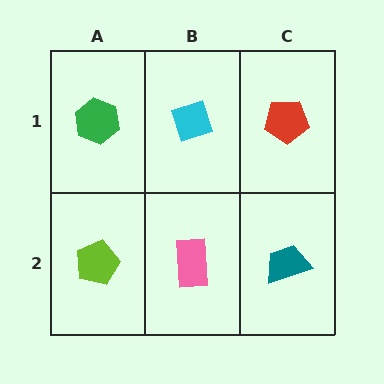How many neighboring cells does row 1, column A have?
2.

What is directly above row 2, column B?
A cyan diamond.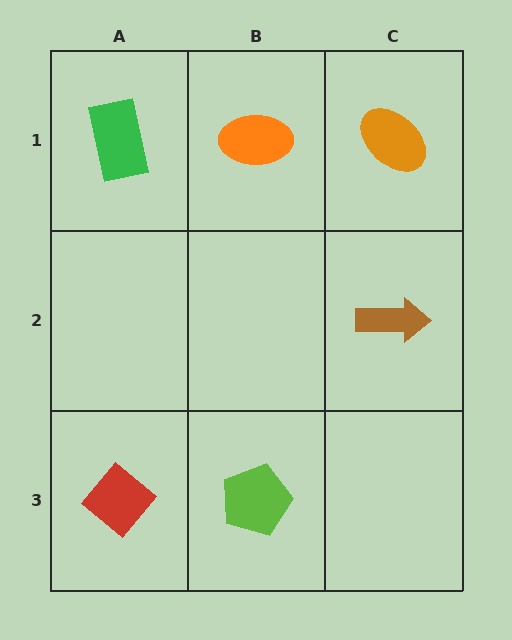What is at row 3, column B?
A lime pentagon.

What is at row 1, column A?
A green rectangle.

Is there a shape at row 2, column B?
No, that cell is empty.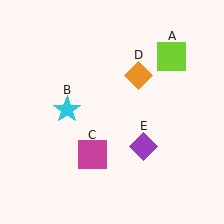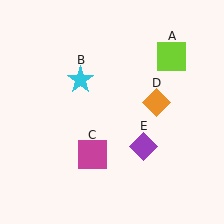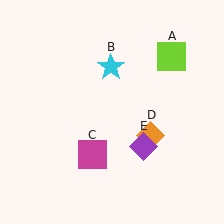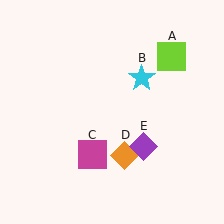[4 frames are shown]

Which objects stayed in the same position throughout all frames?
Lime square (object A) and magenta square (object C) and purple diamond (object E) remained stationary.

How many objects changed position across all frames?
2 objects changed position: cyan star (object B), orange diamond (object D).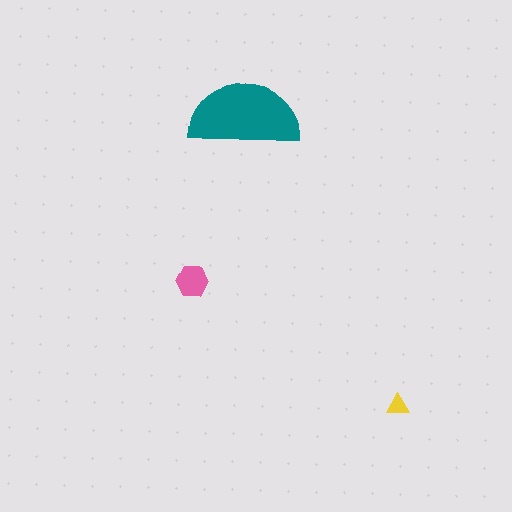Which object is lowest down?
The yellow triangle is bottommost.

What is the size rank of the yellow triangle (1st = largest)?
3rd.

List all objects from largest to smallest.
The teal semicircle, the pink hexagon, the yellow triangle.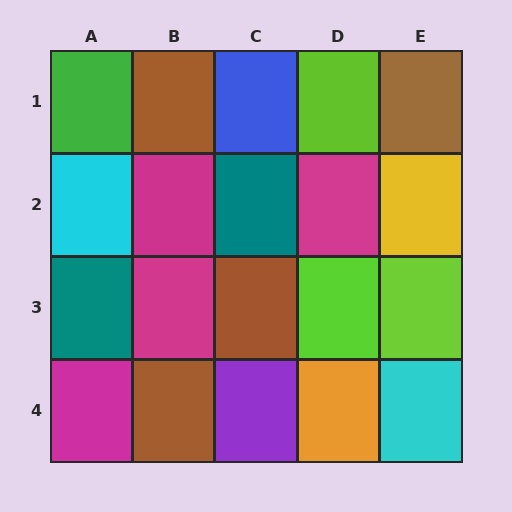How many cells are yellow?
1 cell is yellow.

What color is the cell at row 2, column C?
Teal.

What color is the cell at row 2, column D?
Magenta.